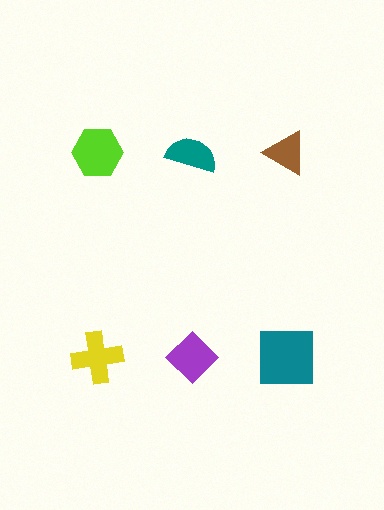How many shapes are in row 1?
3 shapes.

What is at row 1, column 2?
A teal semicircle.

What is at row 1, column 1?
A lime hexagon.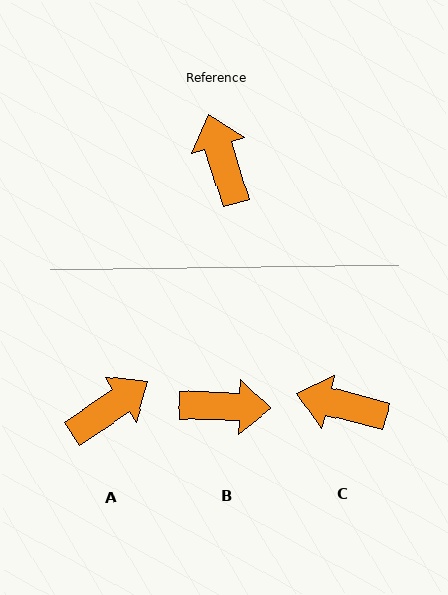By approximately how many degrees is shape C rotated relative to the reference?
Approximately 58 degrees counter-clockwise.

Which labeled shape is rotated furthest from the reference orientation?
B, about 109 degrees away.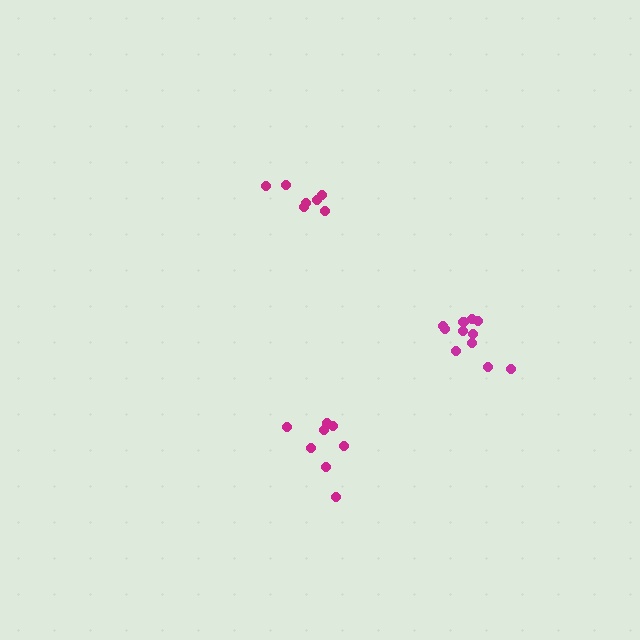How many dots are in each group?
Group 1: 7 dots, Group 2: 11 dots, Group 3: 8 dots (26 total).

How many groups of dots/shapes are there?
There are 3 groups.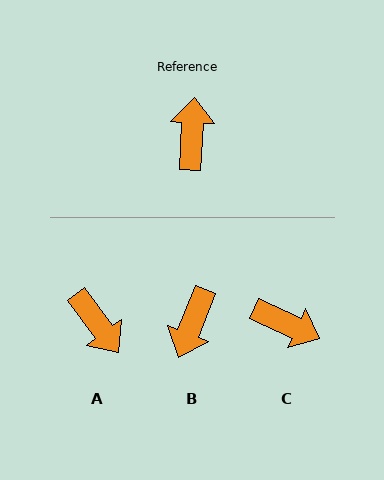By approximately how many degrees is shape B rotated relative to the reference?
Approximately 161 degrees counter-clockwise.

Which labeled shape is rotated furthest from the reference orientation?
B, about 161 degrees away.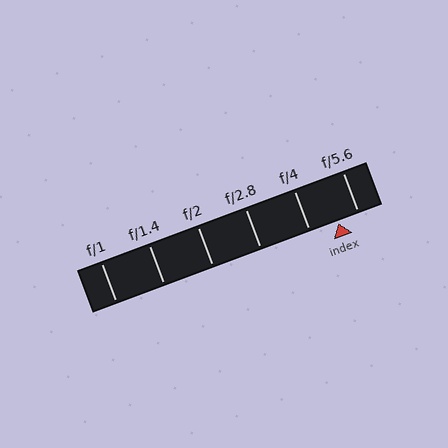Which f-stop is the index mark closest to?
The index mark is closest to f/5.6.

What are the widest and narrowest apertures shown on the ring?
The widest aperture shown is f/1 and the narrowest is f/5.6.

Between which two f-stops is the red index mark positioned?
The index mark is between f/4 and f/5.6.